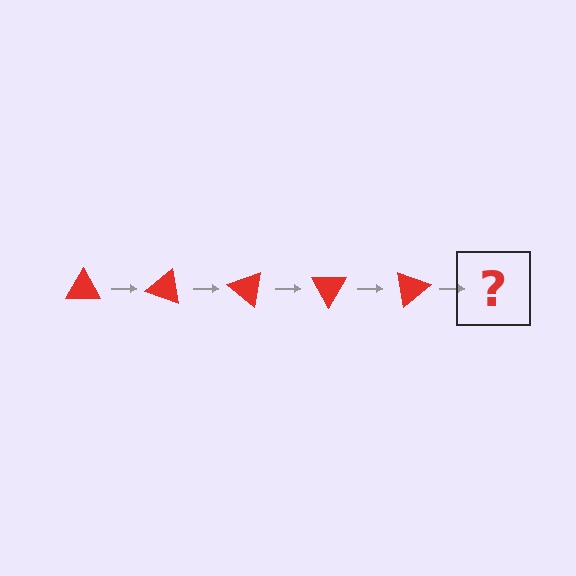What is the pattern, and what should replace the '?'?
The pattern is that the triangle rotates 20 degrees each step. The '?' should be a red triangle rotated 100 degrees.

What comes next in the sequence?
The next element should be a red triangle rotated 100 degrees.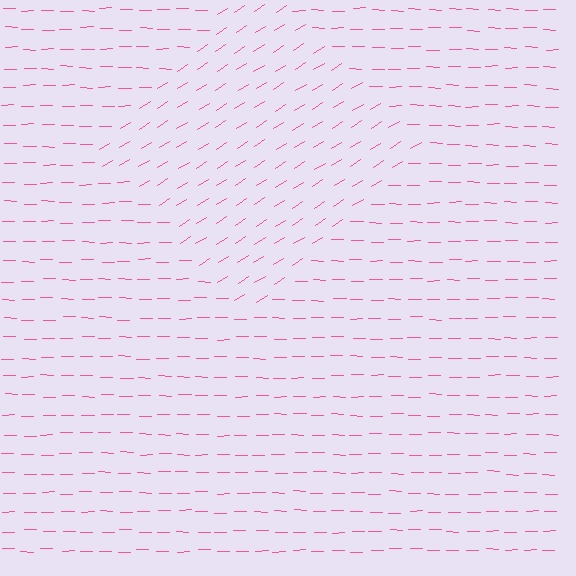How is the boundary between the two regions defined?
The boundary is defined purely by a change in line orientation (approximately 33 degrees difference). All lines are the same color and thickness.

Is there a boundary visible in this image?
Yes, there is a texture boundary formed by a change in line orientation.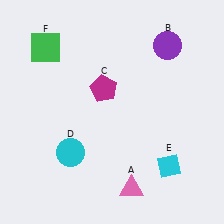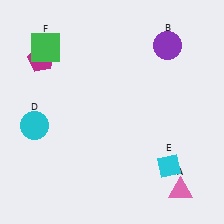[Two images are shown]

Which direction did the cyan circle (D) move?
The cyan circle (D) moved left.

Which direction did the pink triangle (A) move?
The pink triangle (A) moved right.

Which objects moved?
The objects that moved are: the pink triangle (A), the magenta pentagon (C), the cyan circle (D).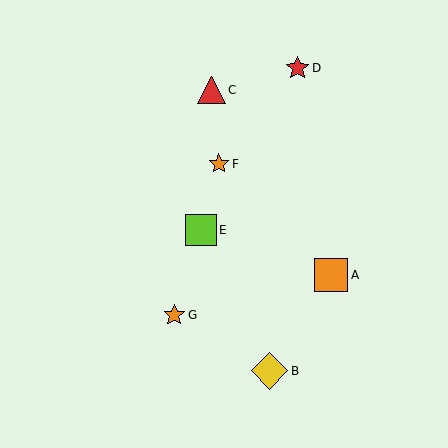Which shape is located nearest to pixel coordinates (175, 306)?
The orange star (labeled G) at (174, 315) is nearest to that location.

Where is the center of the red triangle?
The center of the red triangle is at (212, 90).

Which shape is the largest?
The yellow diamond (labeled B) is the largest.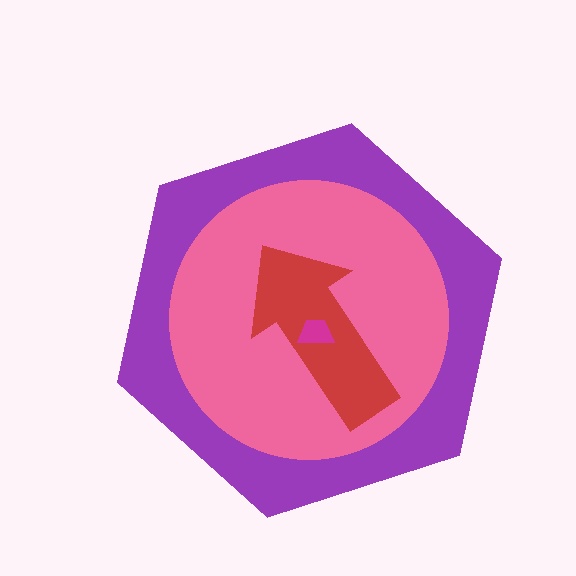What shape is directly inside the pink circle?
The red arrow.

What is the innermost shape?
The magenta trapezoid.